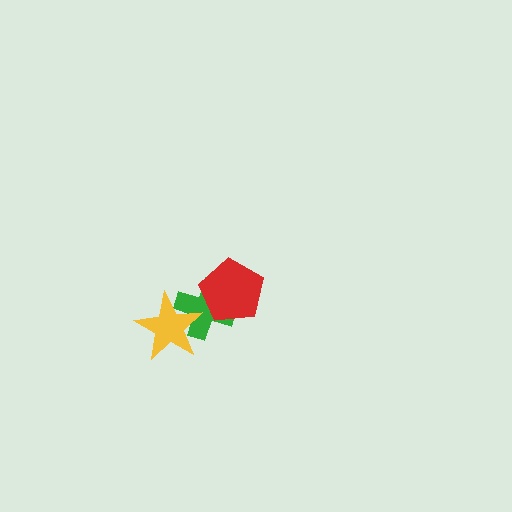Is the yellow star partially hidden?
No, no other shape covers it.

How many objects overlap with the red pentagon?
1 object overlaps with the red pentagon.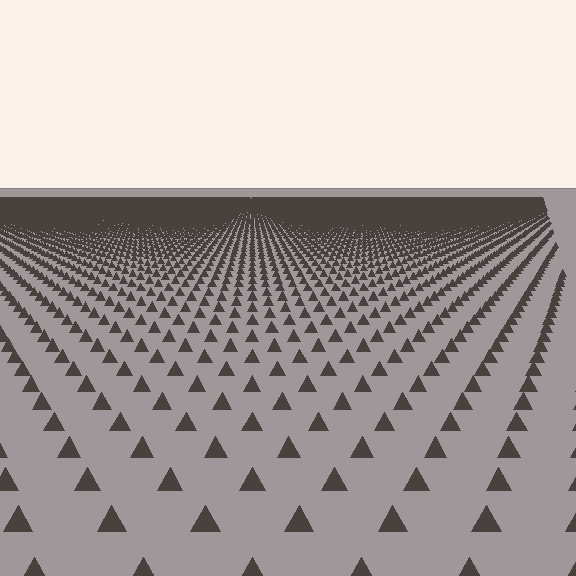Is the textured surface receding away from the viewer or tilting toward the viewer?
The surface is receding away from the viewer. Texture elements get smaller and denser toward the top.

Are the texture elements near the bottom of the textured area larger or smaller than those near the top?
Larger. Near the bottom, elements are closer to the viewer and appear at a bigger on-screen size.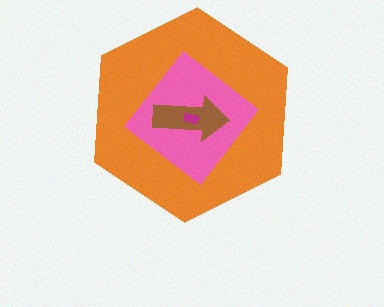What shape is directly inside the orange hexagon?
The pink diamond.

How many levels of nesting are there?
4.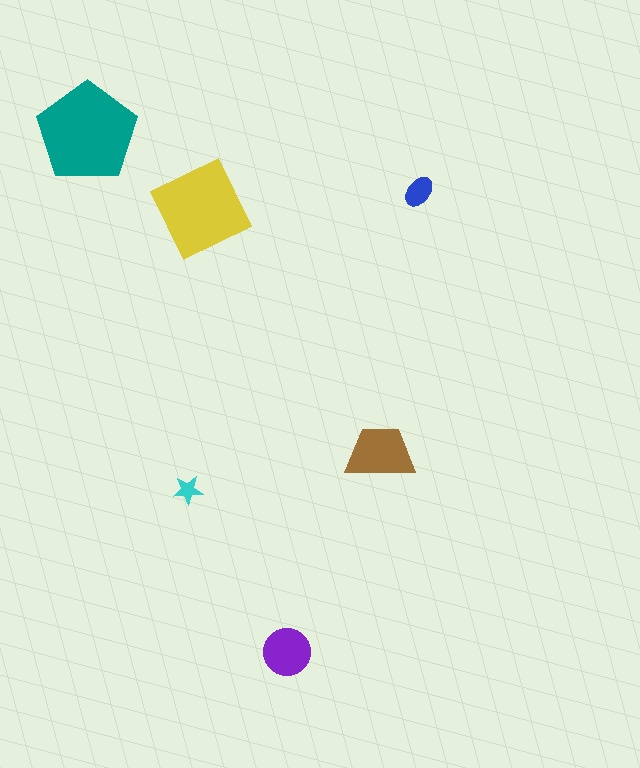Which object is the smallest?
The cyan star.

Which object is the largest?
The teal pentagon.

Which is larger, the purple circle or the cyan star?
The purple circle.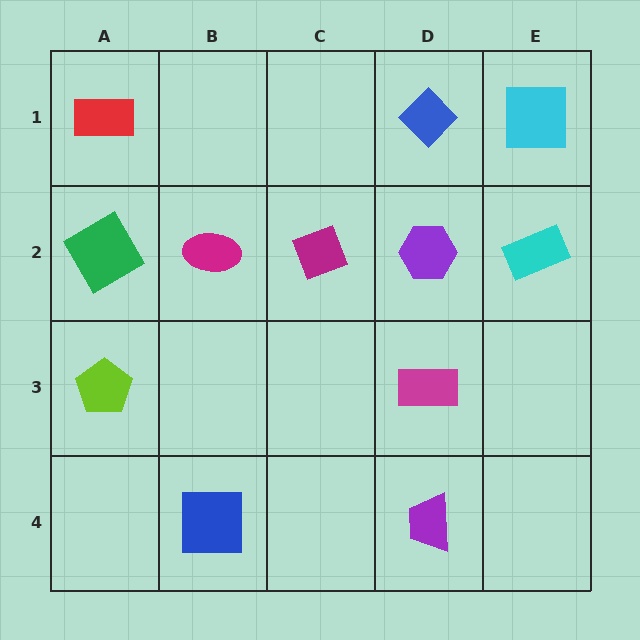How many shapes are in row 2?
5 shapes.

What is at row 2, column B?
A magenta ellipse.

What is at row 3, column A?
A lime pentagon.